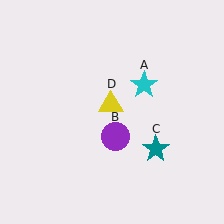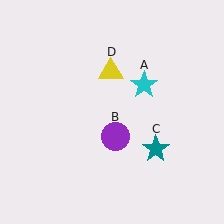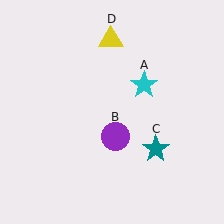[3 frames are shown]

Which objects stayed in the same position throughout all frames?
Cyan star (object A) and purple circle (object B) and teal star (object C) remained stationary.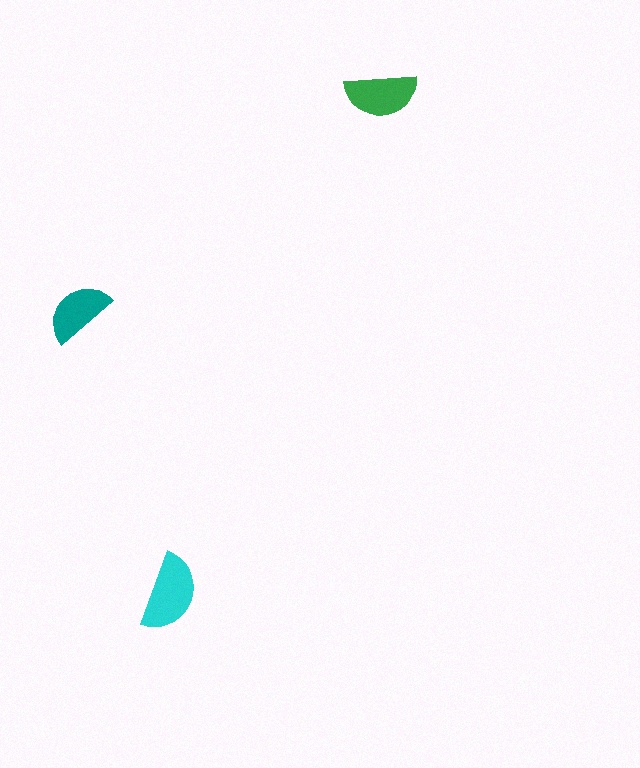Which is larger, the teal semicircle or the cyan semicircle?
The cyan one.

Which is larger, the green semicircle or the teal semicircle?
The green one.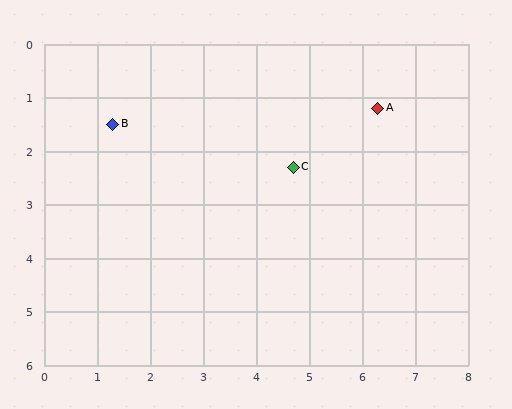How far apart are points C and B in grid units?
Points C and B are about 3.5 grid units apart.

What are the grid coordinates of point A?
Point A is at approximately (6.3, 1.2).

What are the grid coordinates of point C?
Point C is at approximately (4.7, 2.3).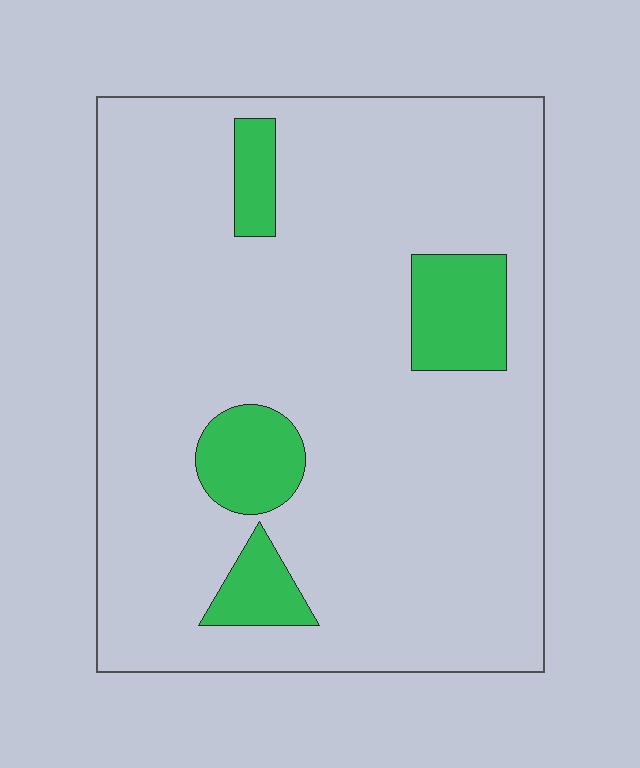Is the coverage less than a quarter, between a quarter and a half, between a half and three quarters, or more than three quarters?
Less than a quarter.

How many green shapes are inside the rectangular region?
4.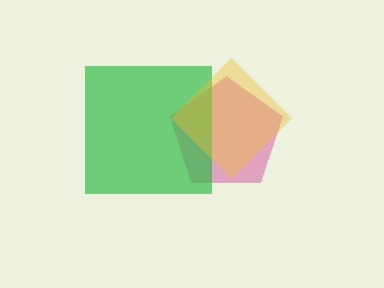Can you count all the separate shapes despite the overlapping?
Yes, there are 3 separate shapes.